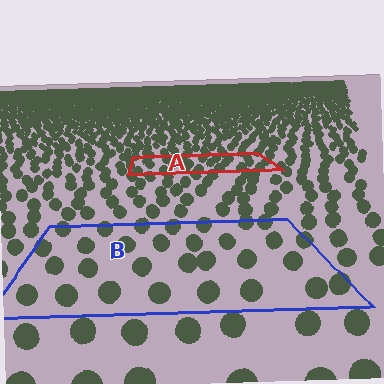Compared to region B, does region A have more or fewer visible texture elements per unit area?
Region A has more texture elements per unit area — they are packed more densely because it is farther away.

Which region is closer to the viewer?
Region B is closer. The texture elements there are larger and more spread out.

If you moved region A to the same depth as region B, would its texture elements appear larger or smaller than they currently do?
They would appear larger. At a closer depth, the same texture elements are projected at a bigger on-screen size.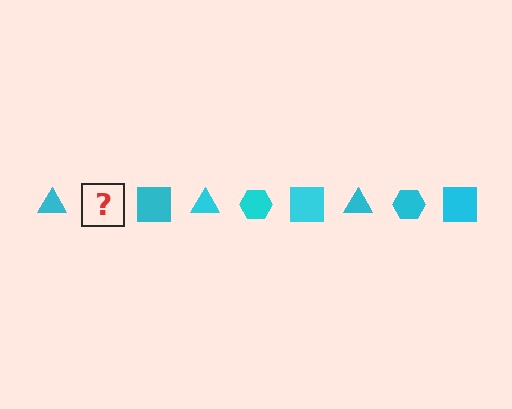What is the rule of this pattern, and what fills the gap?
The rule is that the pattern cycles through triangle, hexagon, square shapes in cyan. The gap should be filled with a cyan hexagon.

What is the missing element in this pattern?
The missing element is a cyan hexagon.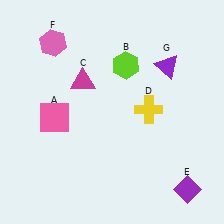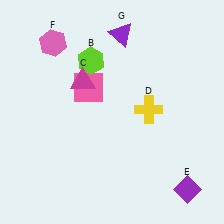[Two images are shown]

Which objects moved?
The objects that moved are: the pink square (A), the lime hexagon (B), the purple triangle (G).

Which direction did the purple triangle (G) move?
The purple triangle (G) moved left.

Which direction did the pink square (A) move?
The pink square (A) moved right.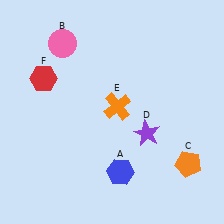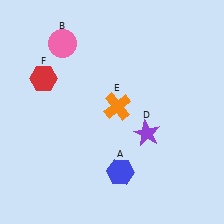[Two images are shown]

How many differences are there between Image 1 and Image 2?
There is 1 difference between the two images.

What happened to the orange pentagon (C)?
The orange pentagon (C) was removed in Image 2. It was in the bottom-right area of Image 1.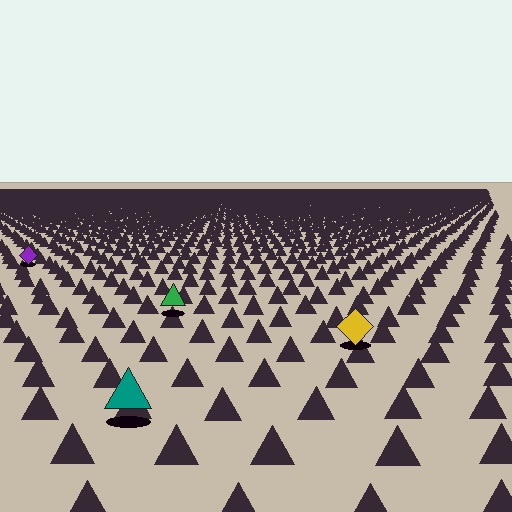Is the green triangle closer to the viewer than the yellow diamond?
No. The yellow diamond is closer — you can tell from the texture gradient: the ground texture is coarser near it.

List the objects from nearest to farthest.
From nearest to farthest: the teal triangle, the yellow diamond, the green triangle, the purple diamond.